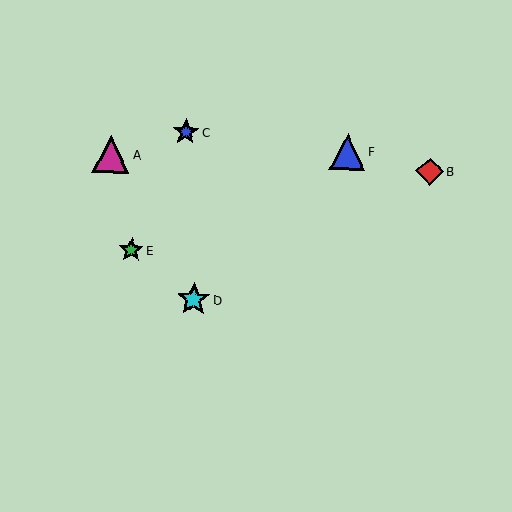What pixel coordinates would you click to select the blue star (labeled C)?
Click at (186, 132) to select the blue star C.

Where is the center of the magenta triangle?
The center of the magenta triangle is at (111, 154).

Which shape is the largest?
The magenta triangle (labeled A) is the largest.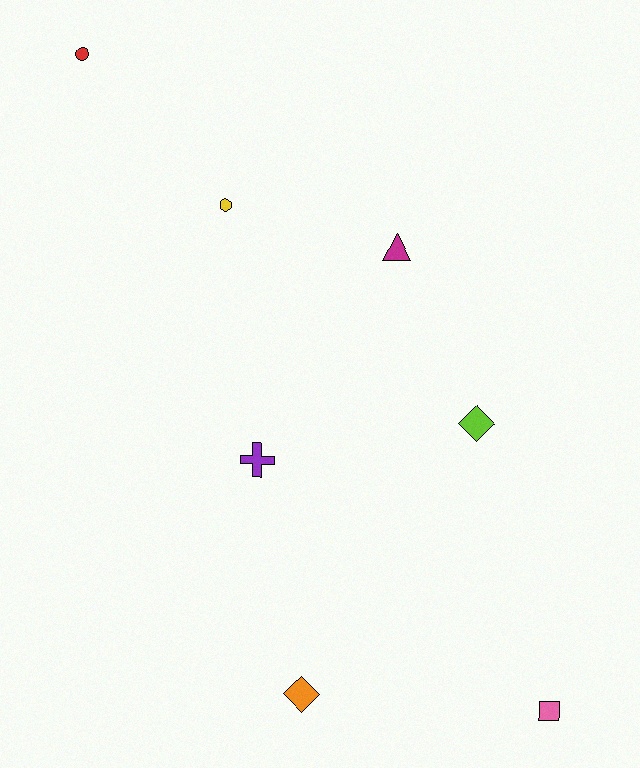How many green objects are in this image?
There are no green objects.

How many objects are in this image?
There are 7 objects.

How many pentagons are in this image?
There are no pentagons.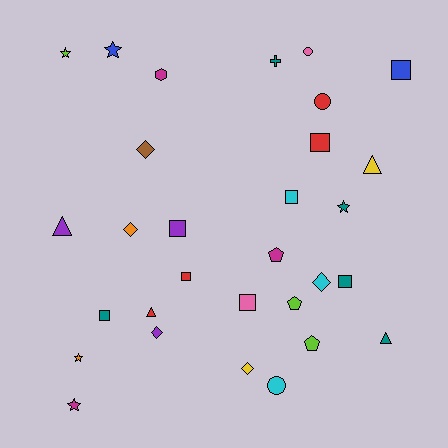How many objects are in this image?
There are 30 objects.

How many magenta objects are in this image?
There are 3 magenta objects.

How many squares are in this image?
There are 8 squares.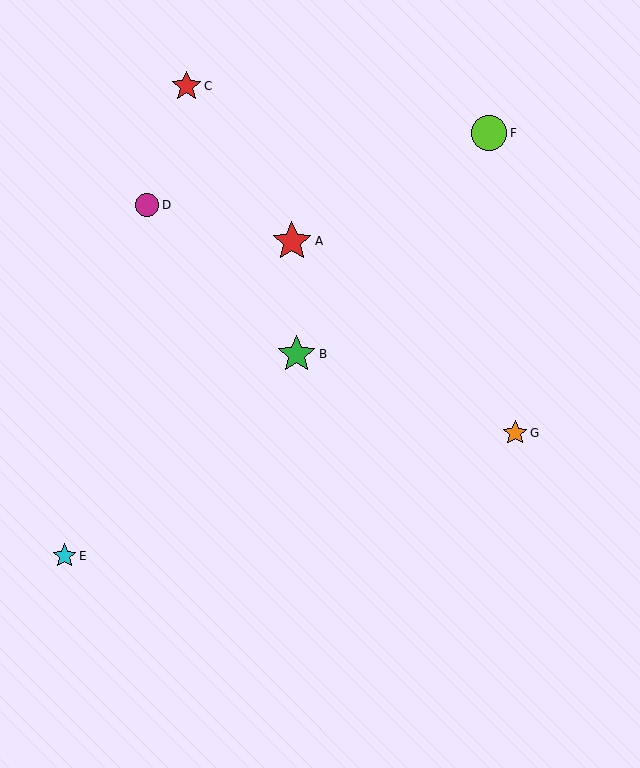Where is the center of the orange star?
The center of the orange star is at (515, 433).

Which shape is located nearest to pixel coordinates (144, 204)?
The magenta circle (labeled D) at (147, 205) is nearest to that location.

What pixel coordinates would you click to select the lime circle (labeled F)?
Click at (489, 133) to select the lime circle F.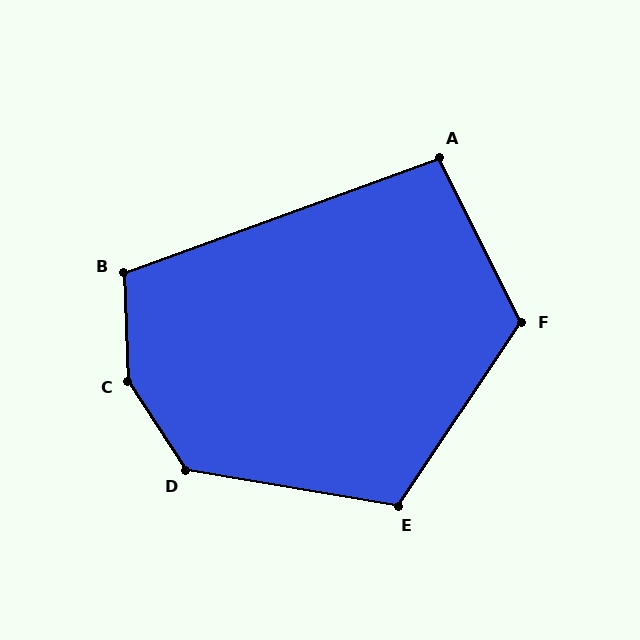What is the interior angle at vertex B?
Approximately 108 degrees (obtuse).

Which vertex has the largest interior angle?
C, at approximately 149 degrees.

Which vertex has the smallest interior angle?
A, at approximately 96 degrees.